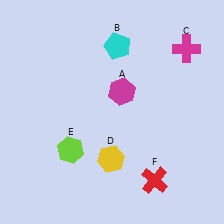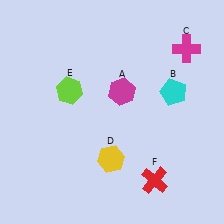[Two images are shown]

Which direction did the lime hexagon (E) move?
The lime hexagon (E) moved up.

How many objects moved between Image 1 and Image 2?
2 objects moved between the two images.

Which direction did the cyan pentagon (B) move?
The cyan pentagon (B) moved right.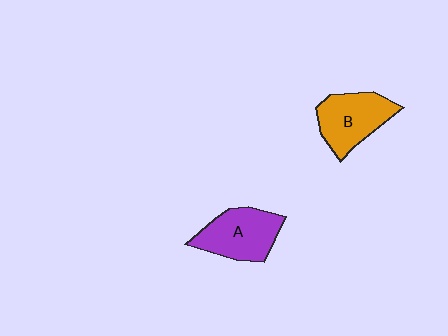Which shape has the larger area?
Shape A (purple).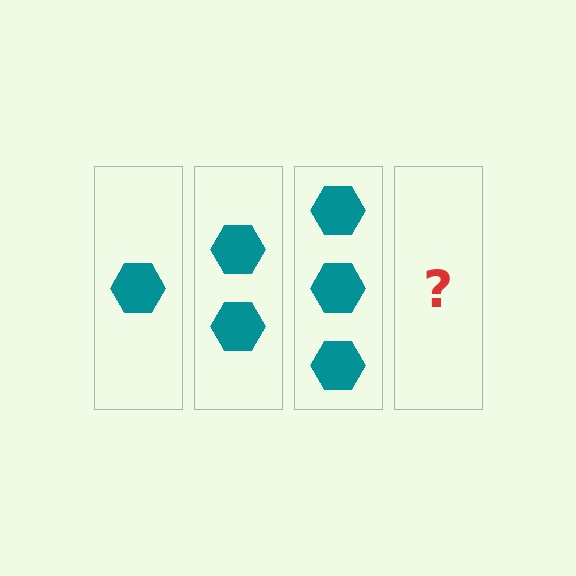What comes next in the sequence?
The next element should be 4 hexagons.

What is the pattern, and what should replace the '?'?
The pattern is that each step adds one more hexagon. The '?' should be 4 hexagons.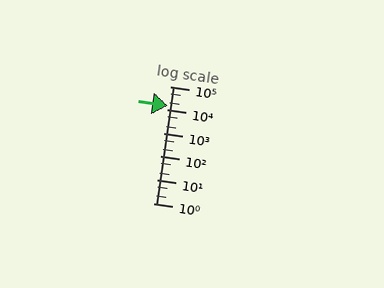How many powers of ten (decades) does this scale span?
The scale spans 5 decades, from 1 to 100000.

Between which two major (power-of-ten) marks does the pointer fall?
The pointer is between 10000 and 100000.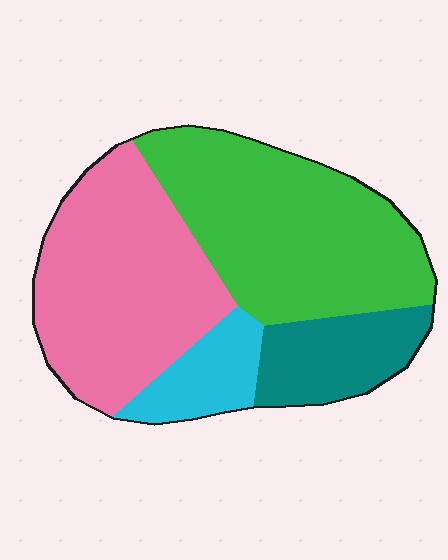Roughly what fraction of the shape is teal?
Teal takes up less than a quarter of the shape.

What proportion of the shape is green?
Green takes up about two fifths (2/5) of the shape.